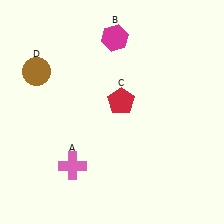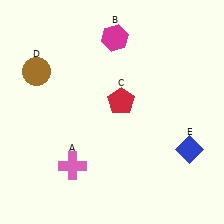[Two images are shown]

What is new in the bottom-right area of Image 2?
A blue diamond (E) was added in the bottom-right area of Image 2.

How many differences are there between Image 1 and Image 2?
There is 1 difference between the two images.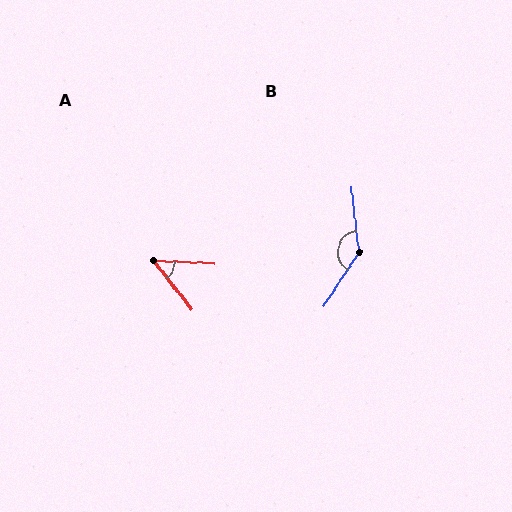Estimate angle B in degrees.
Approximately 140 degrees.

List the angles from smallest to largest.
A (49°), B (140°).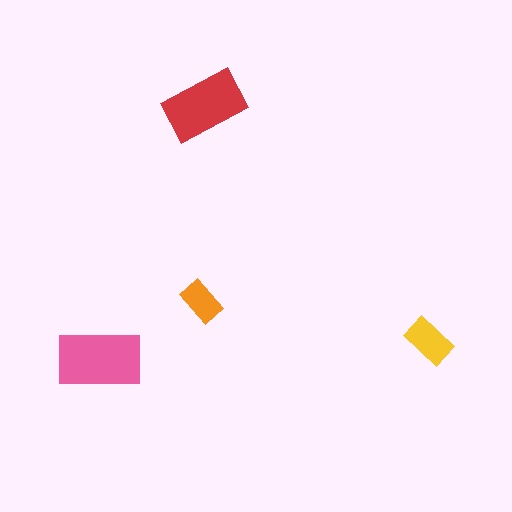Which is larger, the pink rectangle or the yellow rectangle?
The pink one.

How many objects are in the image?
There are 4 objects in the image.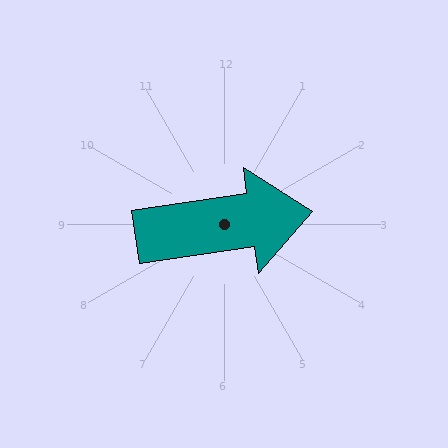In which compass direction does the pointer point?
East.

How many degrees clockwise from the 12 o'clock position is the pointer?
Approximately 82 degrees.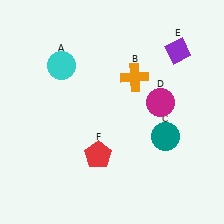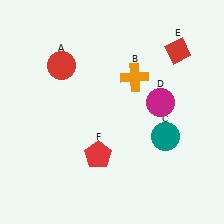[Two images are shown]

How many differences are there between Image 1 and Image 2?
There are 2 differences between the two images.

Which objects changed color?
A changed from cyan to red. E changed from purple to red.